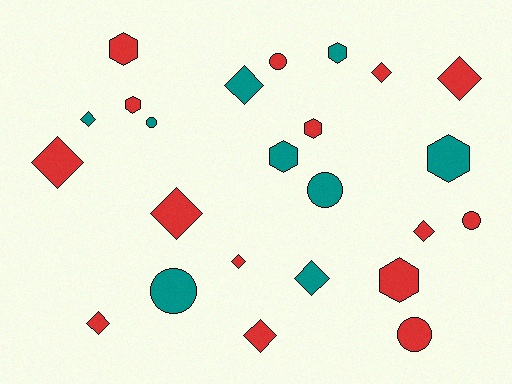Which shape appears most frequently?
Diamond, with 11 objects.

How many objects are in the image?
There are 24 objects.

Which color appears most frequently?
Red, with 15 objects.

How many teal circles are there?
There are 3 teal circles.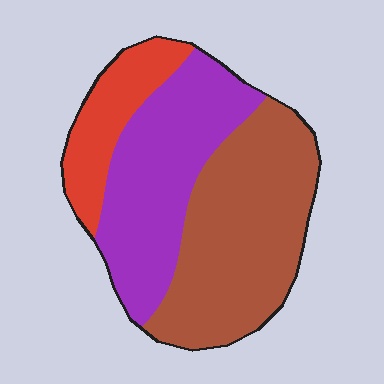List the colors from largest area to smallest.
From largest to smallest: brown, purple, red.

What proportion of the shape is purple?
Purple takes up between a third and a half of the shape.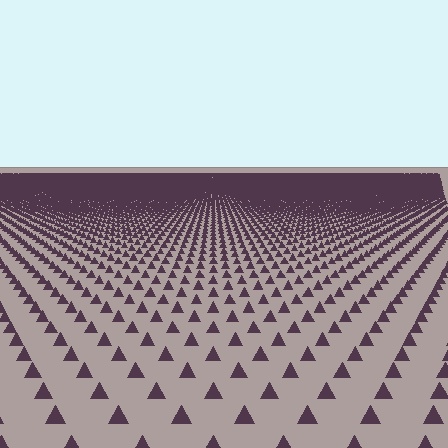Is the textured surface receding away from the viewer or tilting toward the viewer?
The surface is receding away from the viewer. Texture elements get smaller and denser toward the top.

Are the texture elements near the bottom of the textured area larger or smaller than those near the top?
Larger. Near the bottom, elements are closer to the viewer and appear at a bigger on-screen size.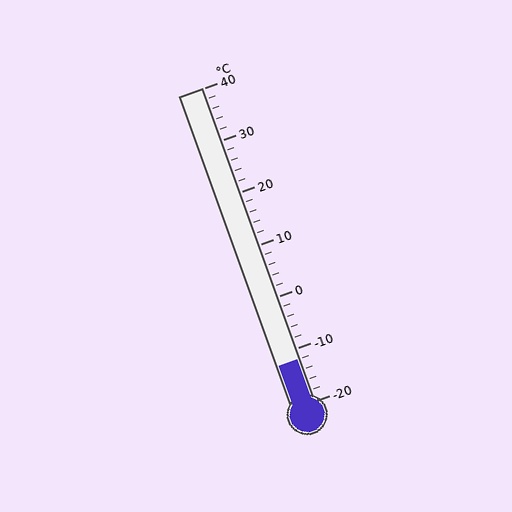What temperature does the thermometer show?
The thermometer shows approximately -12°C.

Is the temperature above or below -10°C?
The temperature is below -10°C.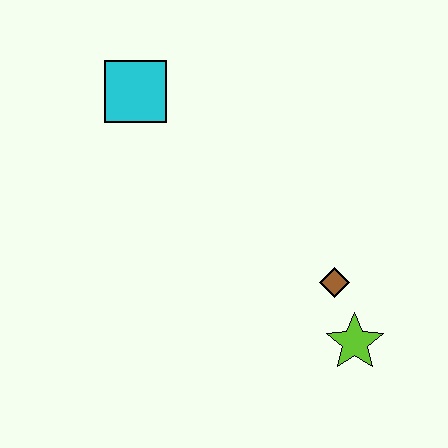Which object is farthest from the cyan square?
The lime star is farthest from the cyan square.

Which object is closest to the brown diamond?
The lime star is closest to the brown diamond.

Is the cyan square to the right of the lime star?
No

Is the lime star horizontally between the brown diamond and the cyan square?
No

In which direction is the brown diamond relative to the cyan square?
The brown diamond is to the right of the cyan square.